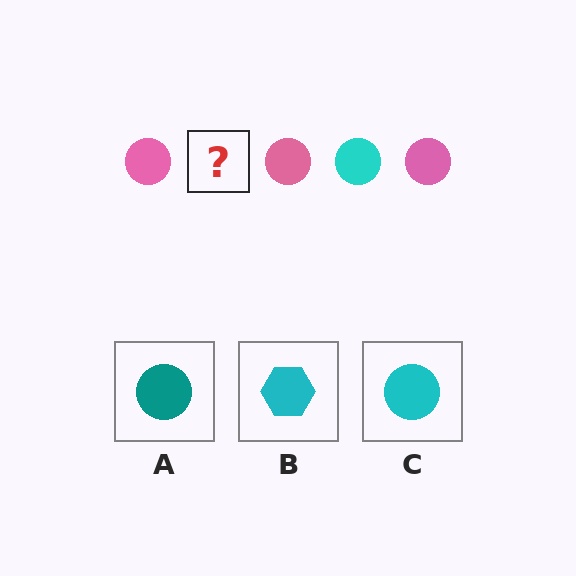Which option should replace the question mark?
Option C.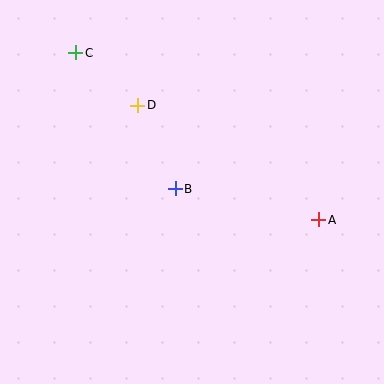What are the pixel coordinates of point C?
Point C is at (76, 53).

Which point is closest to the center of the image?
Point B at (175, 189) is closest to the center.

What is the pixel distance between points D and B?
The distance between D and B is 92 pixels.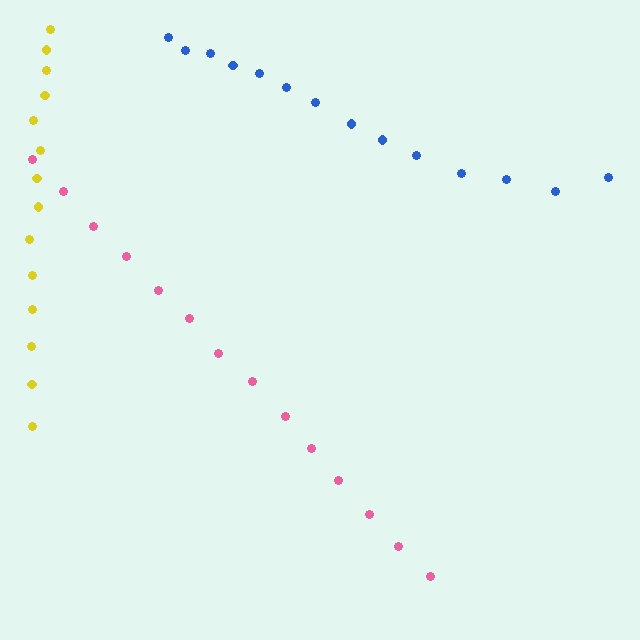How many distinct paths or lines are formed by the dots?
There are 3 distinct paths.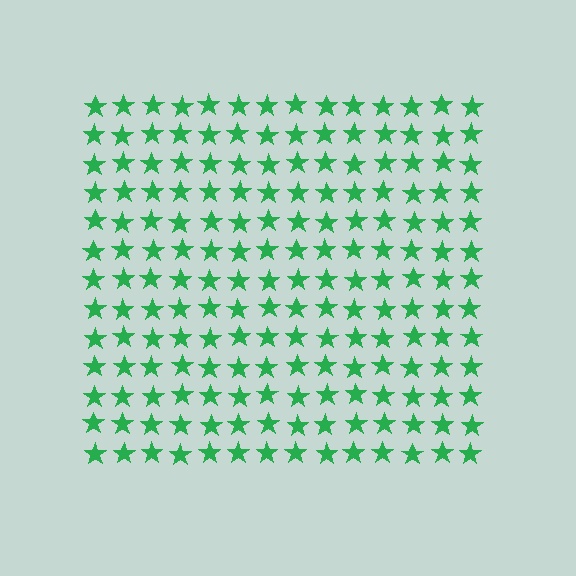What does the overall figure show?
The overall figure shows a square.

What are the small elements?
The small elements are stars.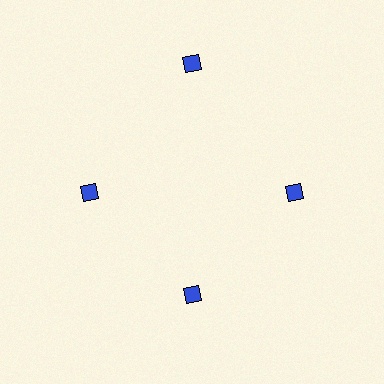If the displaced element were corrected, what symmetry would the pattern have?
It would have 4-fold rotational symmetry — the pattern would map onto itself every 90 degrees.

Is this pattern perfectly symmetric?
No. The 4 blue diamonds are arranged in a ring, but one element near the 12 o'clock position is pushed outward from the center, breaking the 4-fold rotational symmetry.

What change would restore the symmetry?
The symmetry would be restored by moving it inward, back onto the ring so that all 4 diamonds sit at equal angles and equal distance from the center.